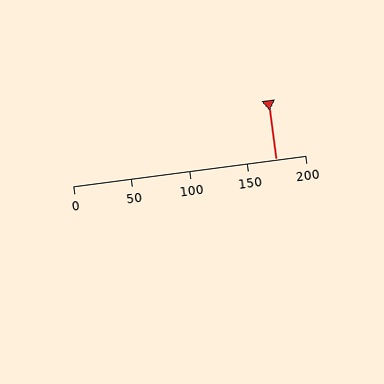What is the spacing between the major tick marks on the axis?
The major ticks are spaced 50 apart.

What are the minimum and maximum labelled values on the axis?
The axis runs from 0 to 200.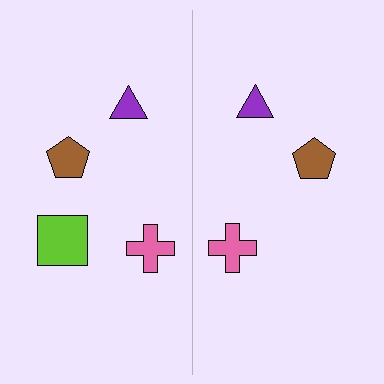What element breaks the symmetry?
A lime square is missing from the right side.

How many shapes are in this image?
There are 7 shapes in this image.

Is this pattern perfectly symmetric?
No, the pattern is not perfectly symmetric. A lime square is missing from the right side.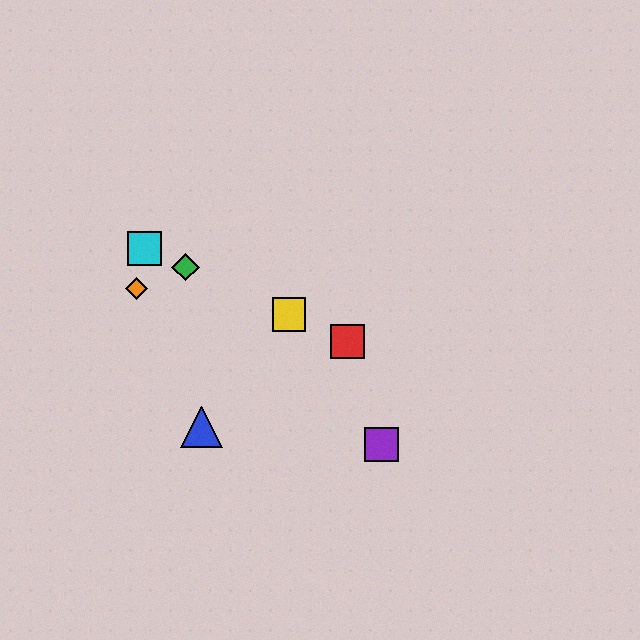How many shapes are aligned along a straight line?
4 shapes (the red square, the green diamond, the yellow square, the cyan square) are aligned along a straight line.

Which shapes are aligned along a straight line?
The red square, the green diamond, the yellow square, the cyan square are aligned along a straight line.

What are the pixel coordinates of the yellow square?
The yellow square is at (289, 314).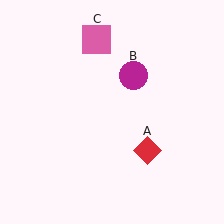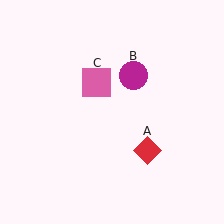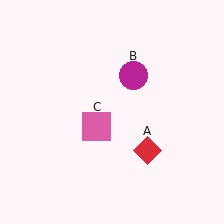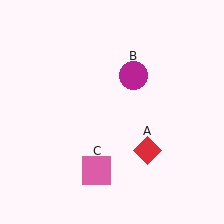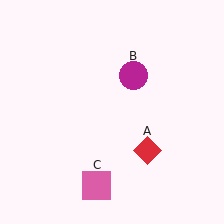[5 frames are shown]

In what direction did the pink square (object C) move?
The pink square (object C) moved down.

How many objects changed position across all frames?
1 object changed position: pink square (object C).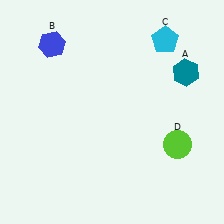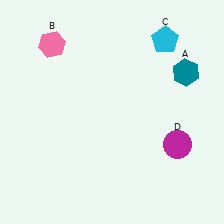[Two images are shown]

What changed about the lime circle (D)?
In Image 1, D is lime. In Image 2, it changed to magenta.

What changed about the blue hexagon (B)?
In Image 1, B is blue. In Image 2, it changed to pink.